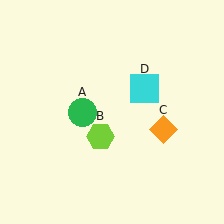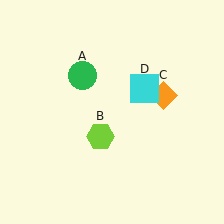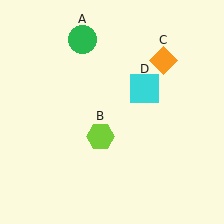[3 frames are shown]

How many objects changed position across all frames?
2 objects changed position: green circle (object A), orange diamond (object C).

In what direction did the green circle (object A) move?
The green circle (object A) moved up.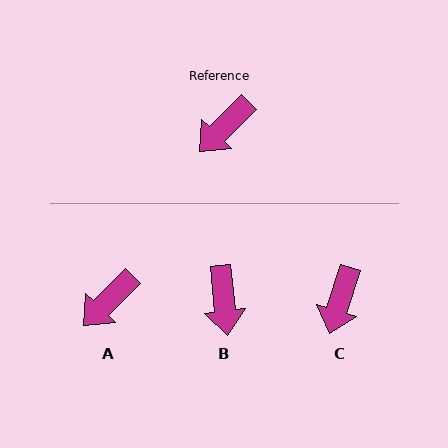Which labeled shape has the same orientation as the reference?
A.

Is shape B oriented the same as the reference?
No, it is off by about 51 degrees.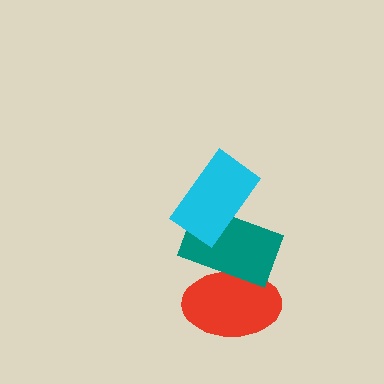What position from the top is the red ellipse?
The red ellipse is 3rd from the top.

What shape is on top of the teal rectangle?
The cyan rectangle is on top of the teal rectangle.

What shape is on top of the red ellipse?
The teal rectangle is on top of the red ellipse.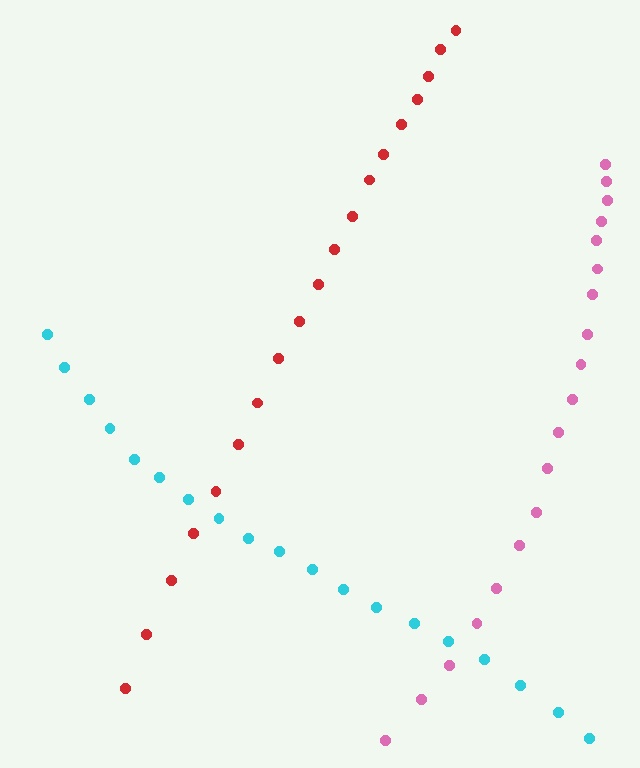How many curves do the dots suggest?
There are 3 distinct paths.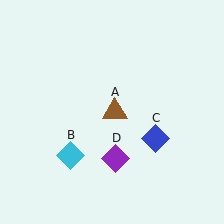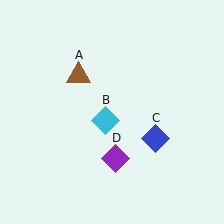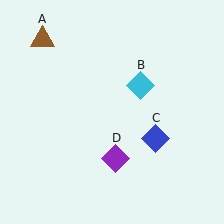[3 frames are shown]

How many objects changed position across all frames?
2 objects changed position: brown triangle (object A), cyan diamond (object B).